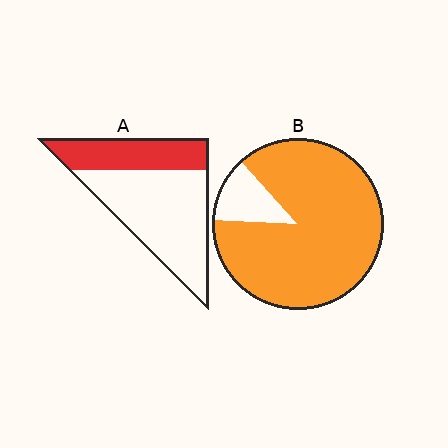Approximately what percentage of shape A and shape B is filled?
A is approximately 35% and B is approximately 90%.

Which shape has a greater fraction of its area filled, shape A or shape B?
Shape B.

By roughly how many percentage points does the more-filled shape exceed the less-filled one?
By roughly 55 percentage points (B over A).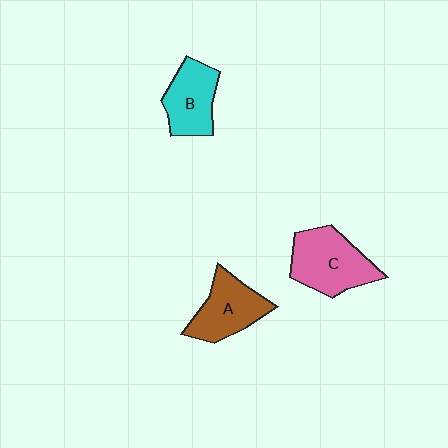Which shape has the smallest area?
Shape B (cyan).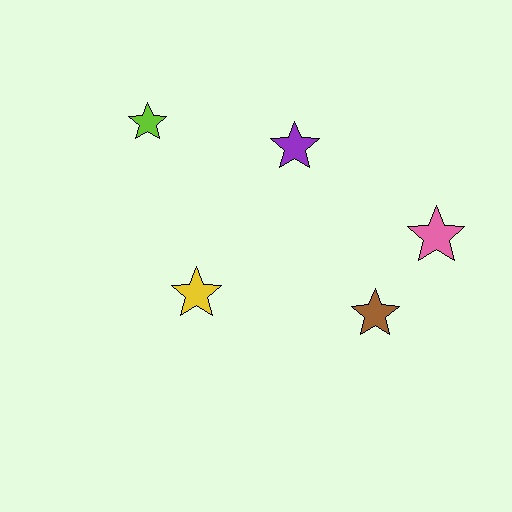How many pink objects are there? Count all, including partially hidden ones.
There is 1 pink object.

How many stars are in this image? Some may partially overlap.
There are 5 stars.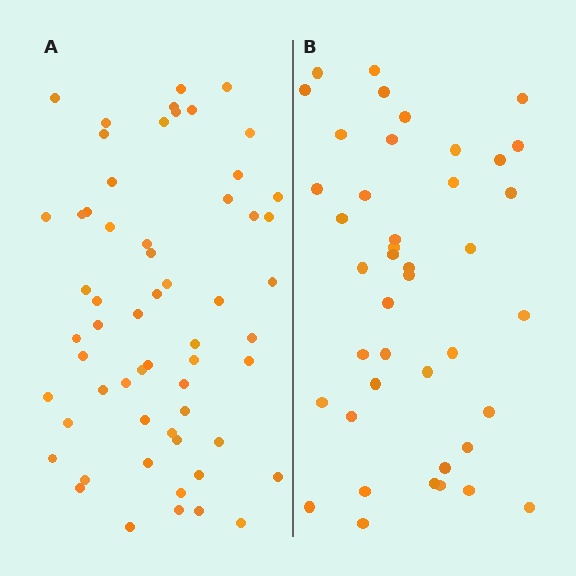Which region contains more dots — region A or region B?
Region A (the left region) has more dots.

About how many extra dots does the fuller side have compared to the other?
Region A has approximately 15 more dots than region B.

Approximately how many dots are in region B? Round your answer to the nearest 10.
About 40 dots. (The exact count is 42, which rounds to 40.)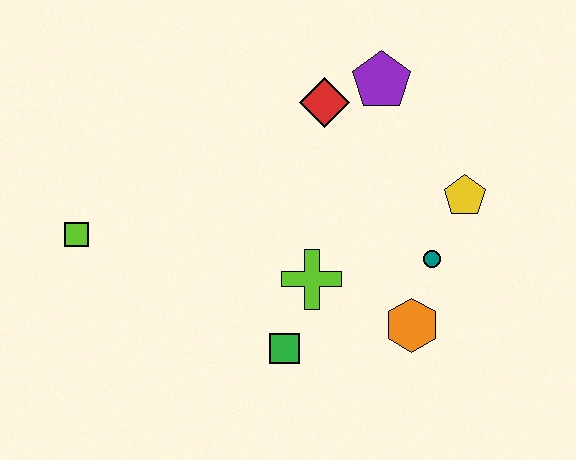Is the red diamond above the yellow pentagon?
Yes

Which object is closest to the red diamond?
The purple pentagon is closest to the red diamond.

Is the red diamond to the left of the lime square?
No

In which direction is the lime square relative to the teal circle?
The lime square is to the left of the teal circle.